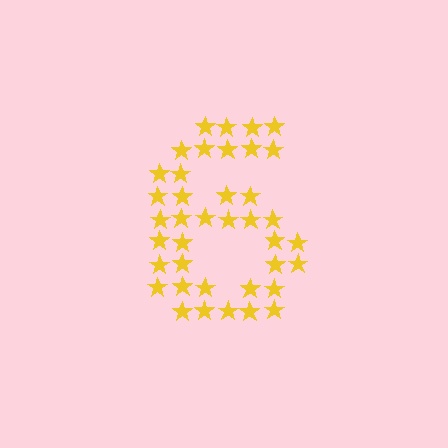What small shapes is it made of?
It is made of small stars.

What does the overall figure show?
The overall figure shows the digit 6.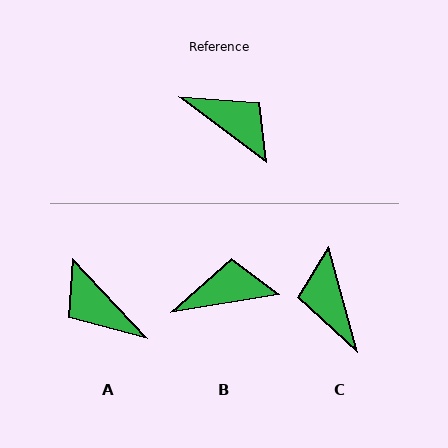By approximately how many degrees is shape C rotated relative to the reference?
Approximately 142 degrees counter-clockwise.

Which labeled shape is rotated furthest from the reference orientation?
A, about 170 degrees away.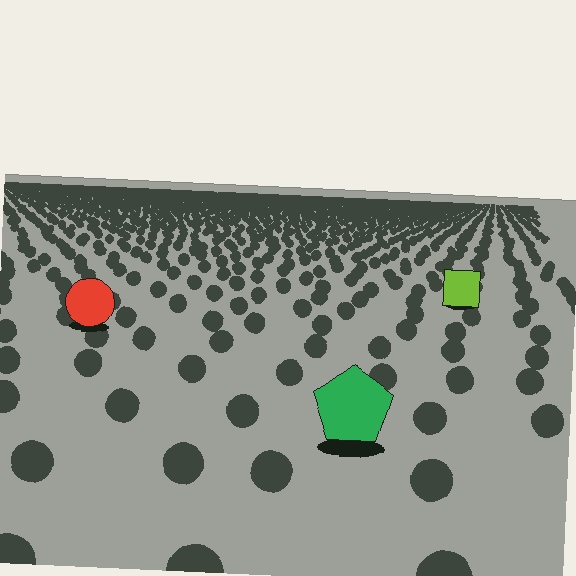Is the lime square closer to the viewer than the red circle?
No. The red circle is closer — you can tell from the texture gradient: the ground texture is coarser near it.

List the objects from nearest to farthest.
From nearest to farthest: the green pentagon, the red circle, the lime square.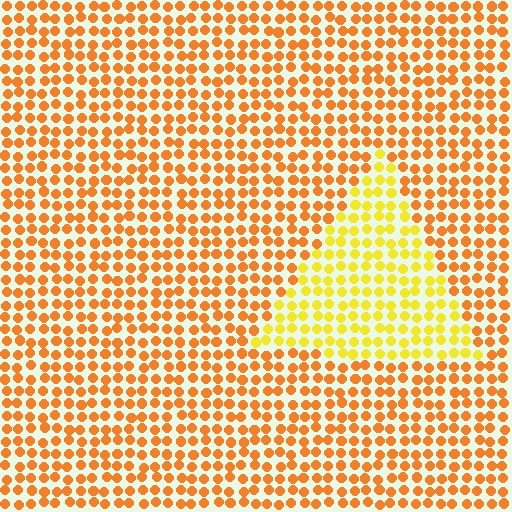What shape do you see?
I see a triangle.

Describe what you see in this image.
The image is filled with small orange elements in a uniform arrangement. A triangle-shaped region is visible where the elements are tinted to a slightly different hue, forming a subtle color boundary.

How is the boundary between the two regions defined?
The boundary is defined purely by a slight shift in hue (about 32 degrees). Spacing, size, and orientation are identical on both sides.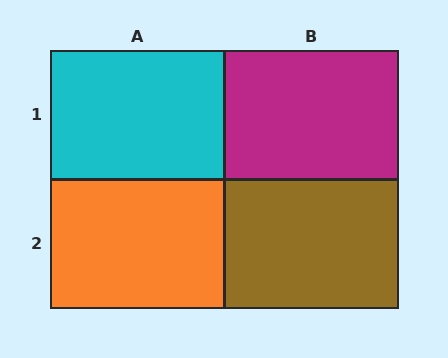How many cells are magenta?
1 cell is magenta.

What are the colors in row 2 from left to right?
Orange, brown.